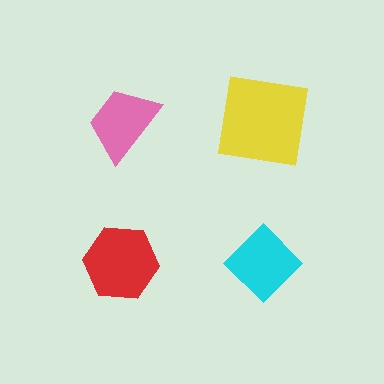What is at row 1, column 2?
A yellow square.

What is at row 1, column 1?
A pink trapezoid.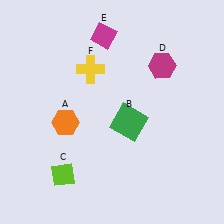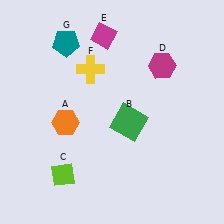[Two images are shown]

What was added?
A teal pentagon (G) was added in Image 2.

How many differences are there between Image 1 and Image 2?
There is 1 difference between the two images.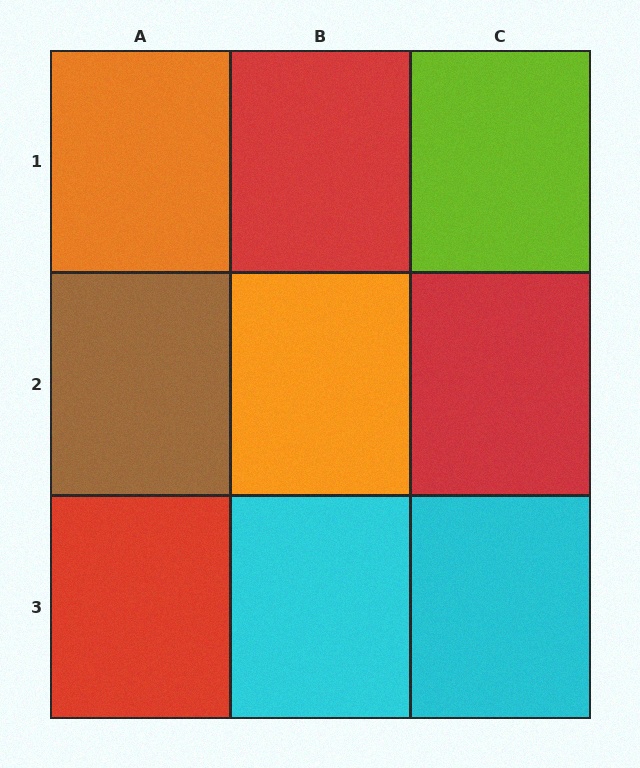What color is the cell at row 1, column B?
Red.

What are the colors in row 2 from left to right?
Brown, orange, red.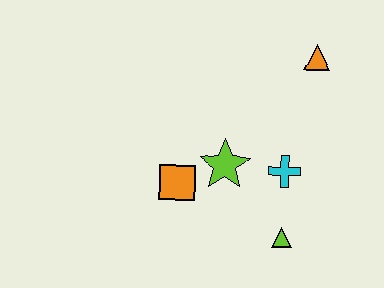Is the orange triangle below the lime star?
No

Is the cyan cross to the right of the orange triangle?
No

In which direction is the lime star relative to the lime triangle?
The lime star is above the lime triangle.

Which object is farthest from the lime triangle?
The orange triangle is farthest from the lime triangle.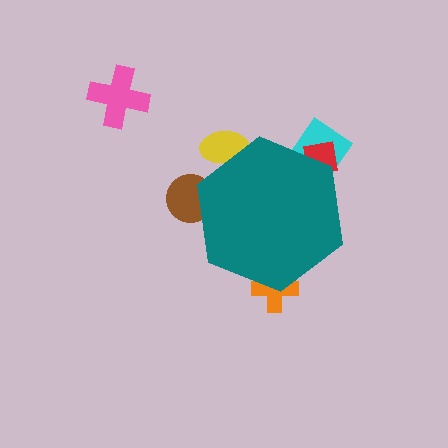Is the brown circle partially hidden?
Yes, the brown circle is partially hidden behind the teal hexagon.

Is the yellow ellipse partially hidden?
Yes, the yellow ellipse is partially hidden behind the teal hexagon.